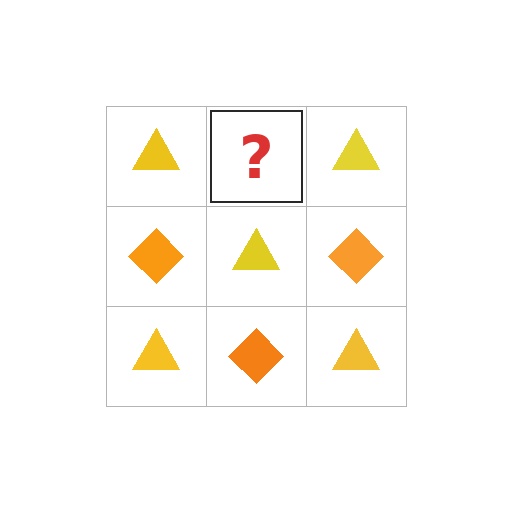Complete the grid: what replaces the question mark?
The question mark should be replaced with an orange diamond.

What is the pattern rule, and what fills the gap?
The rule is that it alternates yellow triangle and orange diamond in a checkerboard pattern. The gap should be filled with an orange diamond.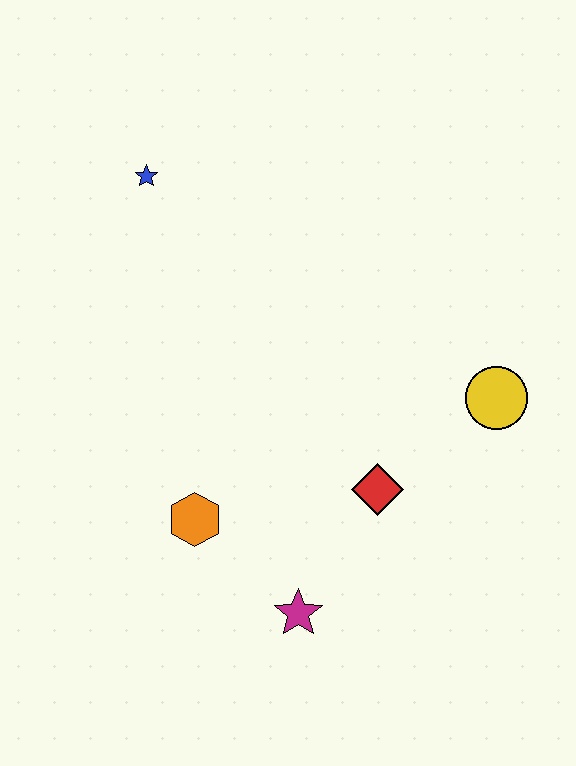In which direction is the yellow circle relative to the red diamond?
The yellow circle is to the right of the red diamond.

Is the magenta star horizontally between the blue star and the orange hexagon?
No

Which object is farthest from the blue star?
The magenta star is farthest from the blue star.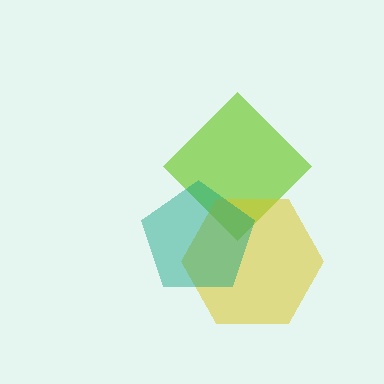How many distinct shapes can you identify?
There are 3 distinct shapes: a lime diamond, a yellow hexagon, a teal pentagon.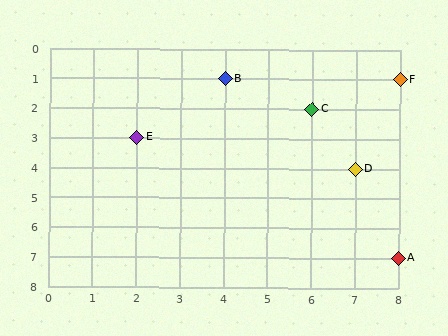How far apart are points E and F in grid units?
Points E and F are 6 columns and 2 rows apart (about 6.3 grid units diagonally).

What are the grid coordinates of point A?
Point A is at grid coordinates (8, 7).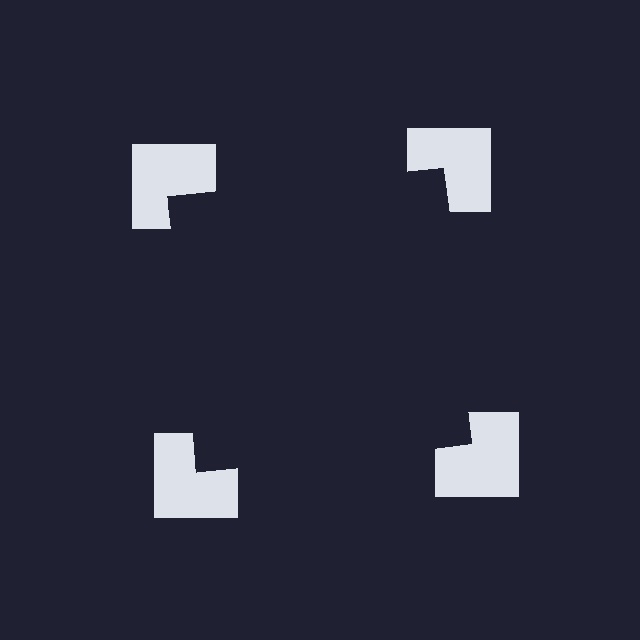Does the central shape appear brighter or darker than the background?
It typically appears slightly darker than the background, even though no actual brightness change is drawn.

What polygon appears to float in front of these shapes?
An illusory square — its edges are inferred from the aligned wedge cuts in the notched squares, not physically drawn.